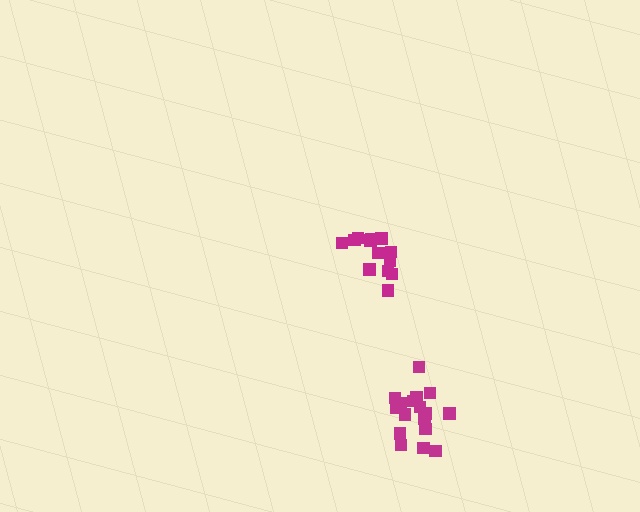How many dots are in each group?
Group 1: 13 dots, Group 2: 17 dots (30 total).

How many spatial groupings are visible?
There are 2 spatial groupings.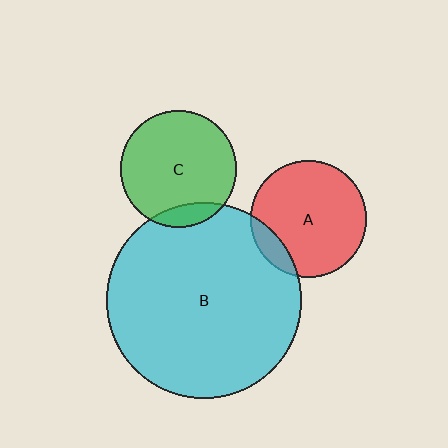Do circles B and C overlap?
Yes.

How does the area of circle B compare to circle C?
Approximately 2.8 times.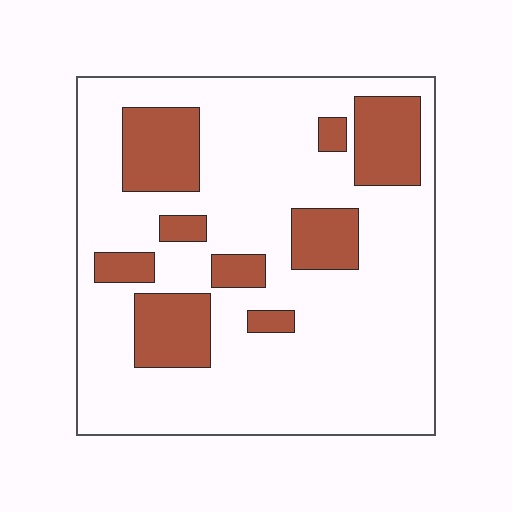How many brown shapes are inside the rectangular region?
9.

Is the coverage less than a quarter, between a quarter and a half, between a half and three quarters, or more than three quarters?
Less than a quarter.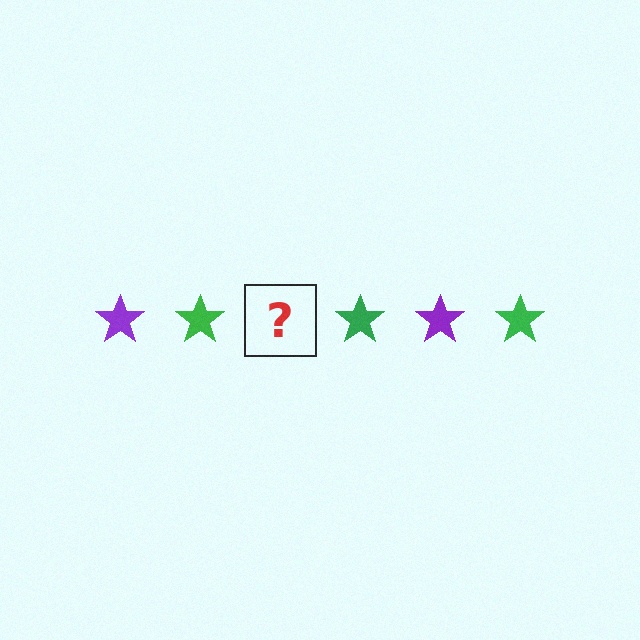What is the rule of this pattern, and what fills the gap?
The rule is that the pattern cycles through purple, green stars. The gap should be filled with a purple star.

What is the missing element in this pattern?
The missing element is a purple star.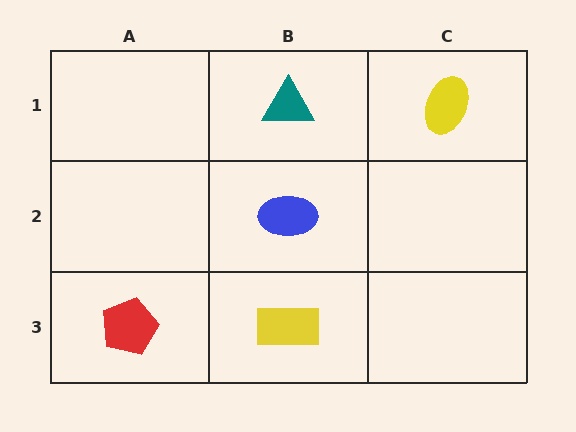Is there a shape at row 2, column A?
No, that cell is empty.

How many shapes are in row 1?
2 shapes.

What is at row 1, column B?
A teal triangle.